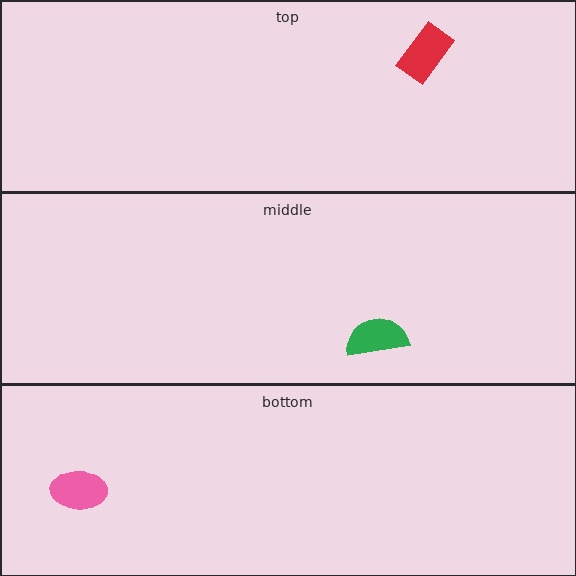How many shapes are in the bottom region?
1.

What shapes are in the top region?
The red rectangle.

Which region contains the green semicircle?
The middle region.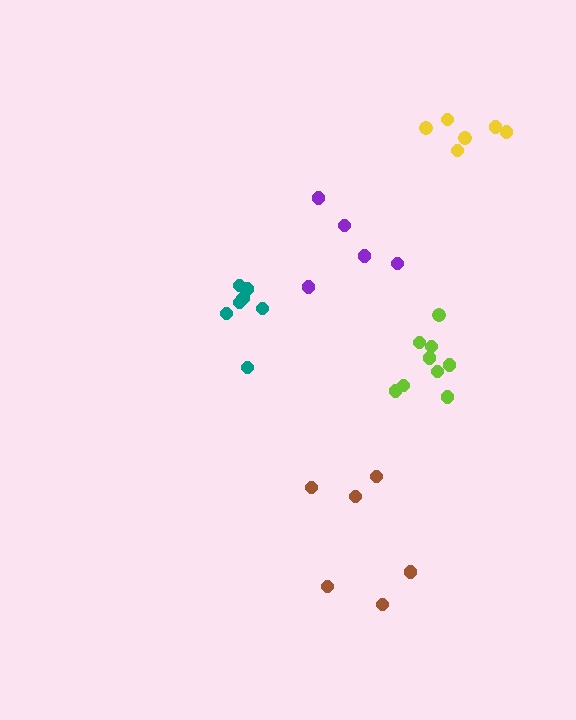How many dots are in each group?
Group 1: 6 dots, Group 2: 5 dots, Group 3: 7 dots, Group 4: 9 dots, Group 5: 6 dots (33 total).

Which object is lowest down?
The brown cluster is bottommost.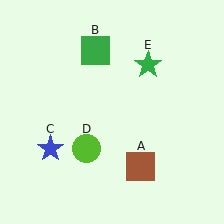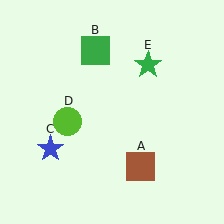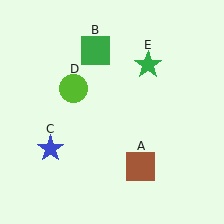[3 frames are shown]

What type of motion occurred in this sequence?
The lime circle (object D) rotated clockwise around the center of the scene.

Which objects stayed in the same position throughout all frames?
Brown square (object A) and green square (object B) and blue star (object C) and green star (object E) remained stationary.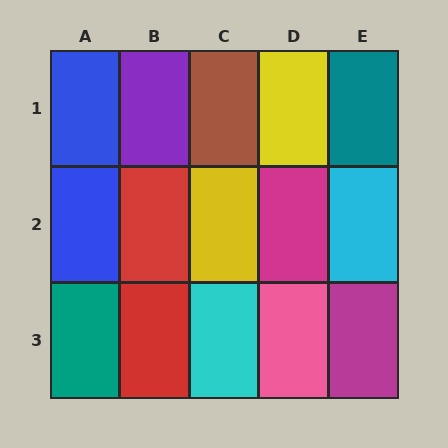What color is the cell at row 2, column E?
Cyan.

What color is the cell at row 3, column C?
Cyan.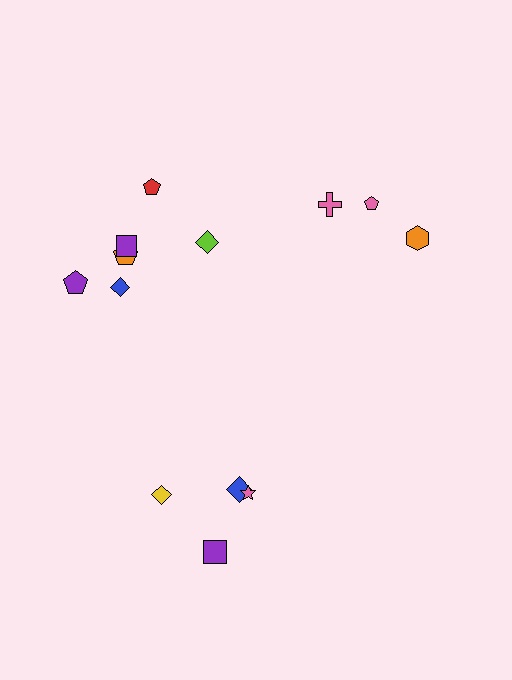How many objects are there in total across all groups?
There are 13 objects.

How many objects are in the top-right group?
There are 3 objects.